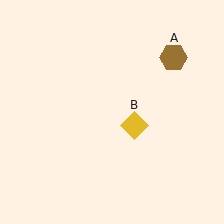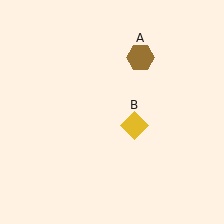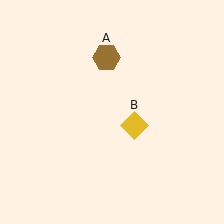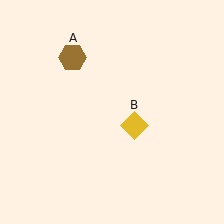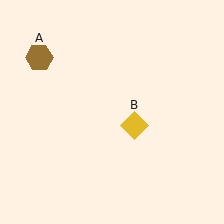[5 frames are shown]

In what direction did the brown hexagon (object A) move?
The brown hexagon (object A) moved left.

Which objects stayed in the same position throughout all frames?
Yellow diamond (object B) remained stationary.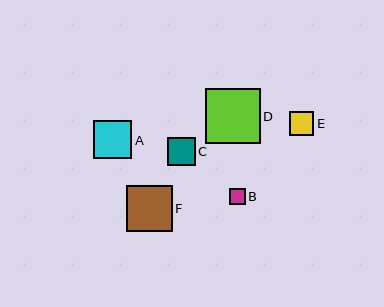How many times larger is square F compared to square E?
Square F is approximately 1.9 times the size of square E.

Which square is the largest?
Square D is the largest with a size of approximately 55 pixels.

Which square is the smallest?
Square B is the smallest with a size of approximately 16 pixels.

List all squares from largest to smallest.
From largest to smallest: D, F, A, C, E, B.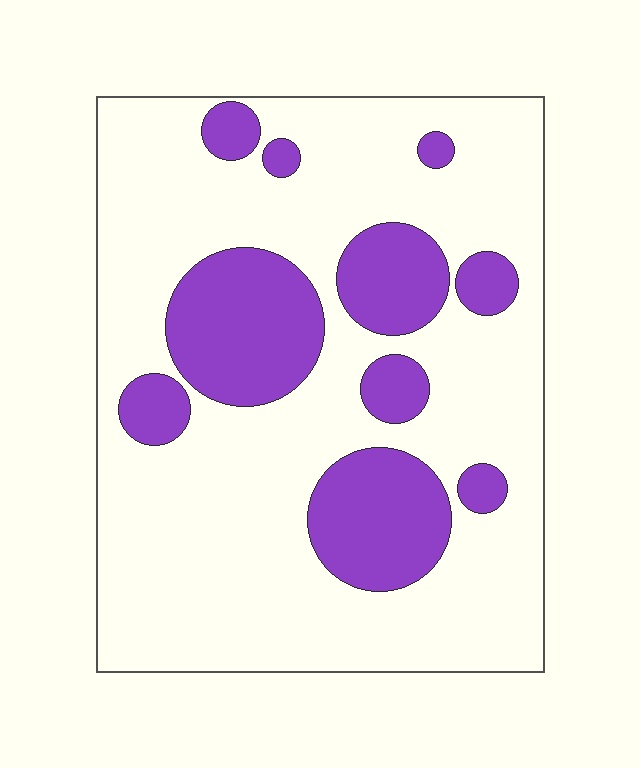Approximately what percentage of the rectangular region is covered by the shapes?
Approximately 25%.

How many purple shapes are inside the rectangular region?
10.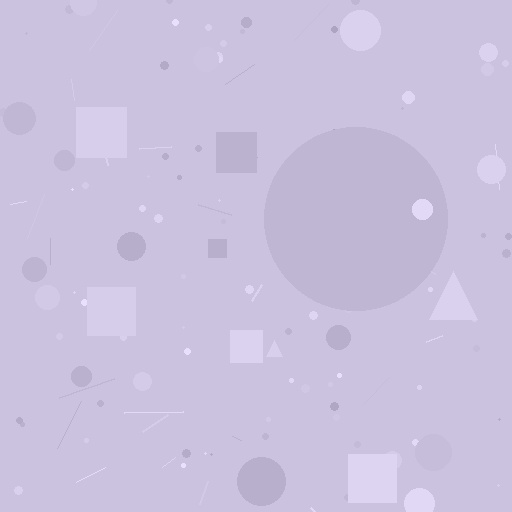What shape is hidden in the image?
A circle is hidden in the image.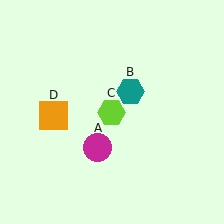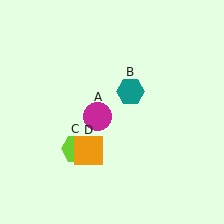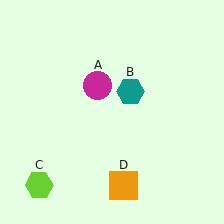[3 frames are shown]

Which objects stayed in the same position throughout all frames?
Teal hexagon (object B) remained stationary.